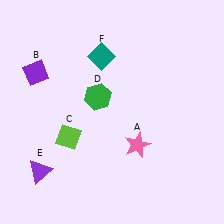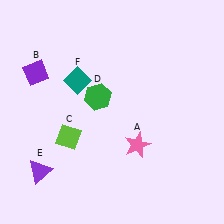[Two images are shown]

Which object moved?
The teal diamond (F) moved down.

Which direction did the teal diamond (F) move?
The teal diamond (F) moved down.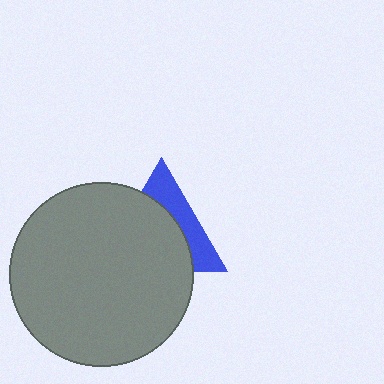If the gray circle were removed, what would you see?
You would see the complete blue triangle.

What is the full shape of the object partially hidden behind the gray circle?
The partially hidden object is a blue triangle.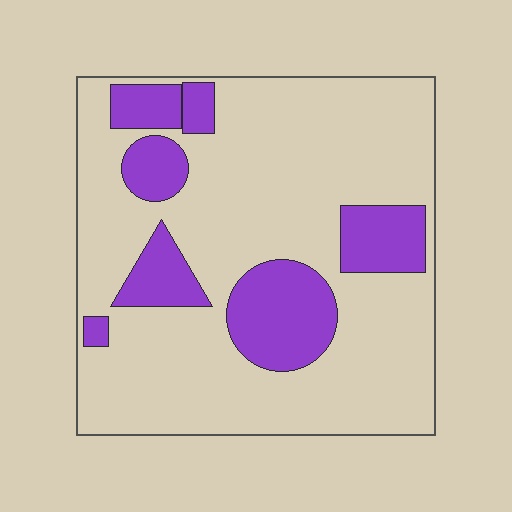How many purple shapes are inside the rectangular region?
7.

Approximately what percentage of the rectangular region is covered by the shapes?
Approximately 25%.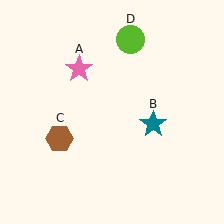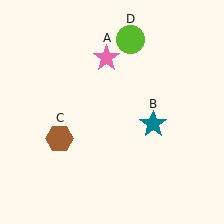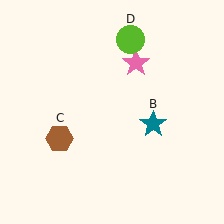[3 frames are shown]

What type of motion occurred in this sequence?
The pink star (object A) rotated clockwise around the center of the scene.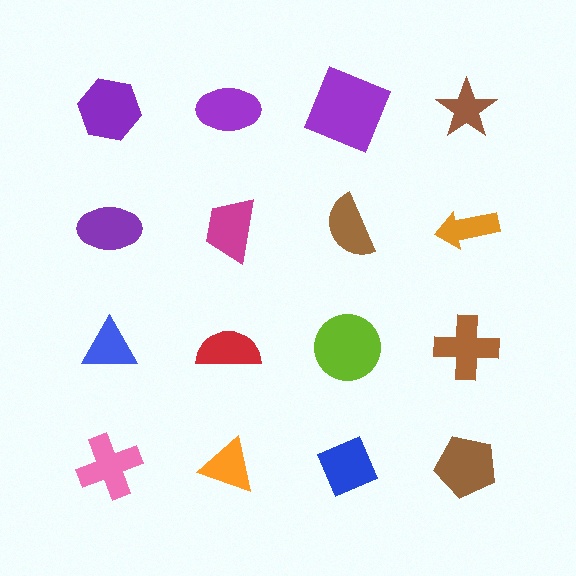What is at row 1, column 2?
A purple ellipse.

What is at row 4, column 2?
An orange triangle.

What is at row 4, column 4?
A brown pentagon.